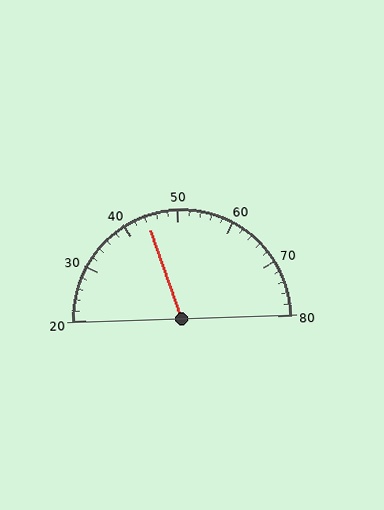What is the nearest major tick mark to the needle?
The nearest major tick mark is 40.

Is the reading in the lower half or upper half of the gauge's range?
The reading is in the lower half of the range (20 to 80).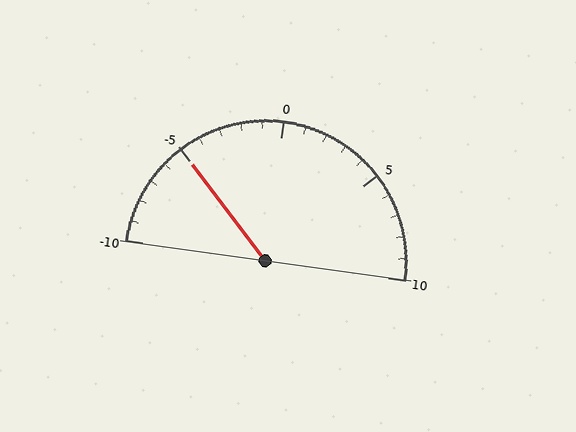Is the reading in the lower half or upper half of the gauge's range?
The reading is in the lower half of the range (-10 to 10).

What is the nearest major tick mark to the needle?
The nearest major tick mark is -5.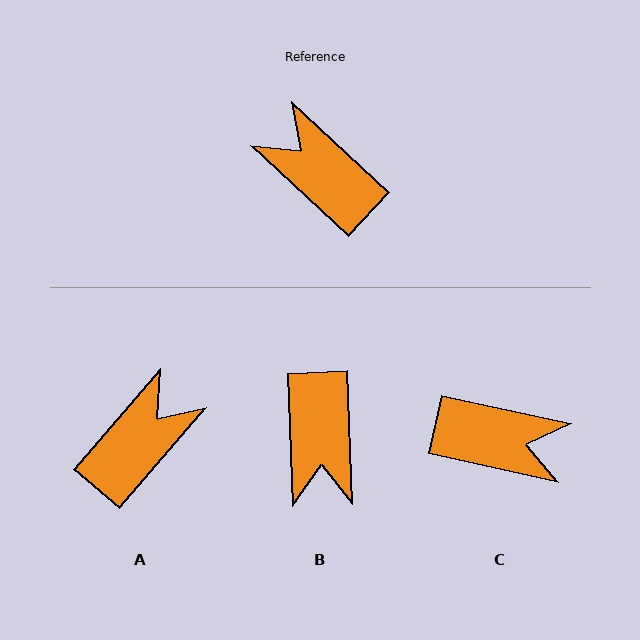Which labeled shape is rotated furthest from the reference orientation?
C, about 149 degrees away.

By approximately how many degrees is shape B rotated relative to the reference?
Approximately 135 degrees counter-clockwise.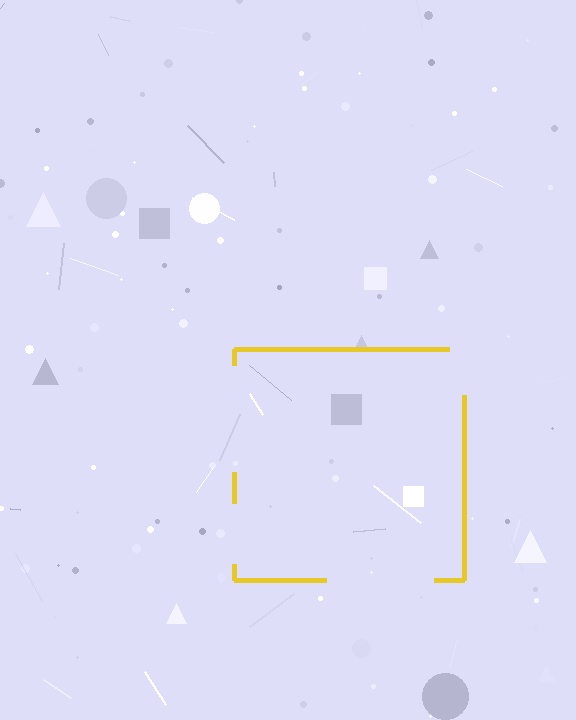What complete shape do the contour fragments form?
The contour fragments form a square.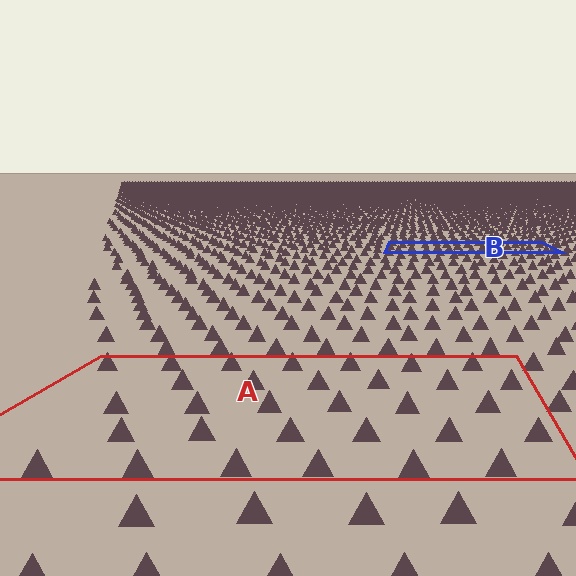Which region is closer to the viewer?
Region A is closer. The texture elements there are larger and more spread out.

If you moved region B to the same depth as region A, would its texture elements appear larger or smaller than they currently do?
They would appear larger. At a closer depth, the same texture elements are projected at a bigger on-screen size.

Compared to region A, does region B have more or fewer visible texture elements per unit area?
Region B has more texture elements per unit area — they are packed more densely because it is farther away.